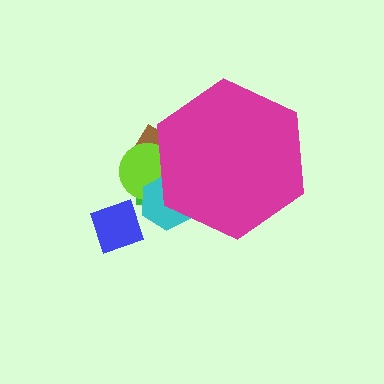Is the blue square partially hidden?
No, the blue square is fully visible.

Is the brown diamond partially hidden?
Yes, the brown diamond is partially hidden behind the magenta hexagon.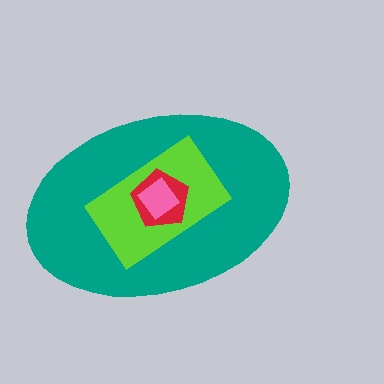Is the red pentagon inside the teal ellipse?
Yes.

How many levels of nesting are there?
4.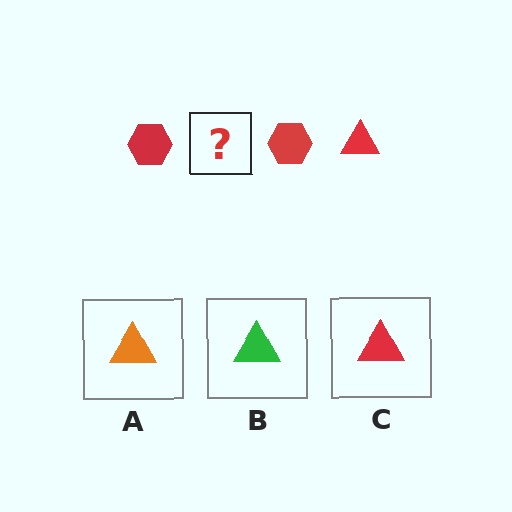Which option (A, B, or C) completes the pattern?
C.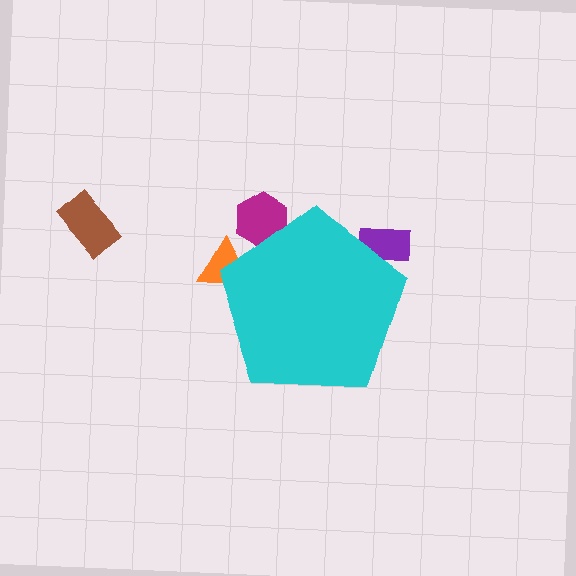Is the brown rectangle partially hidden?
No, the brown rectangle is fully visible.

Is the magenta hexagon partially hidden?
Yes, the magenta hexagon is partially hidden behind the cyan pentagon.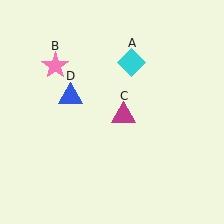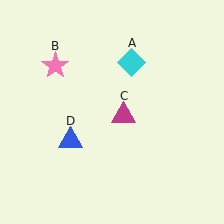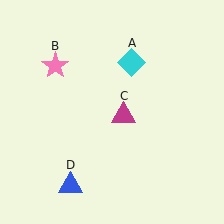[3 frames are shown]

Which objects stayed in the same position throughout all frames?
Cyan diamond (object A) and pink star (object B) and magenta triangle (object C) remained stationary.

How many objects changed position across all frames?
1 object changed position: blue triangle (object D).